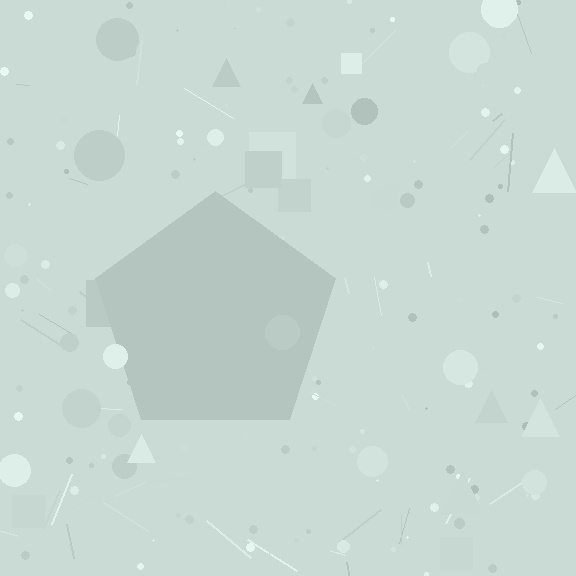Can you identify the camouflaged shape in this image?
The camouflaged shape is a pentagon.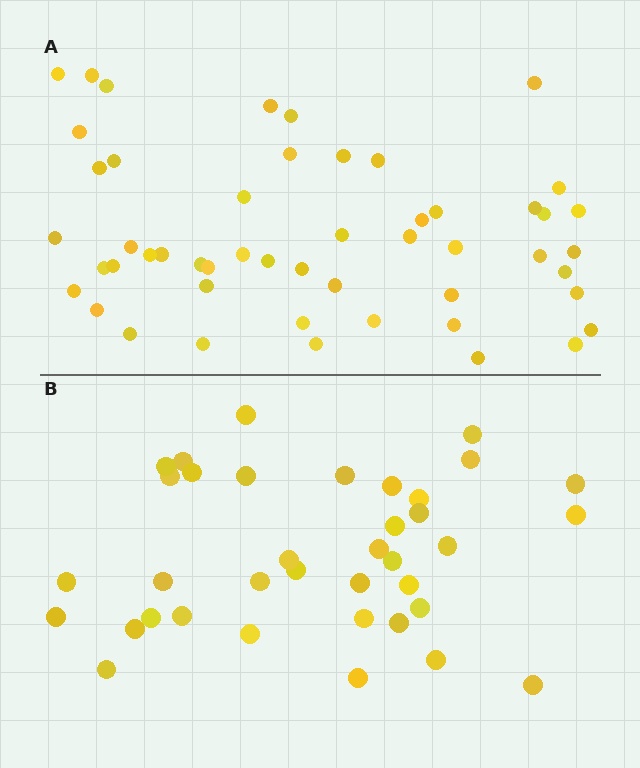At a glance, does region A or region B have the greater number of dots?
Region A (the top region) has more dots.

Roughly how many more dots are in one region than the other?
Region A has approximately 15 more dots than region B.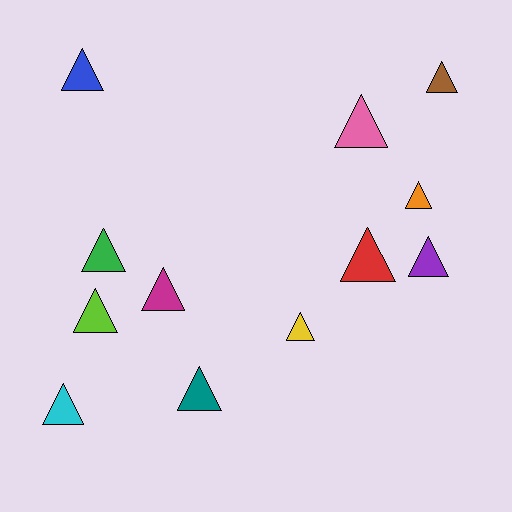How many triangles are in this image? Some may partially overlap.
There are 12 triangles.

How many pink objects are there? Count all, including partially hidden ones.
There is 1 pink object.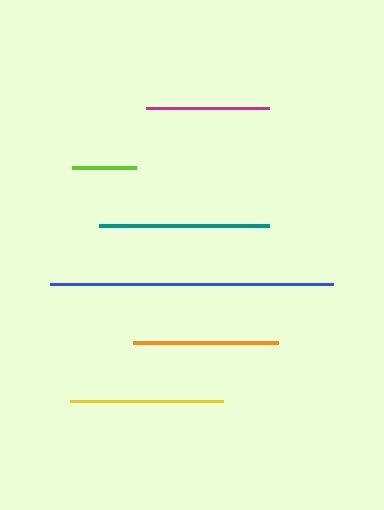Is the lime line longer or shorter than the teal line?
The teal line is longer than the lime line.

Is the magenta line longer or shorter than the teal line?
The teal line is longer than the magenta line.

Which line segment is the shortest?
The lime line is the shortest at approximately 65 pixels.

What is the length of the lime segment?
The lime segment is approximately 65 pixels long.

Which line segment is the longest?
The blue line is the longest at approximately 284 pixels.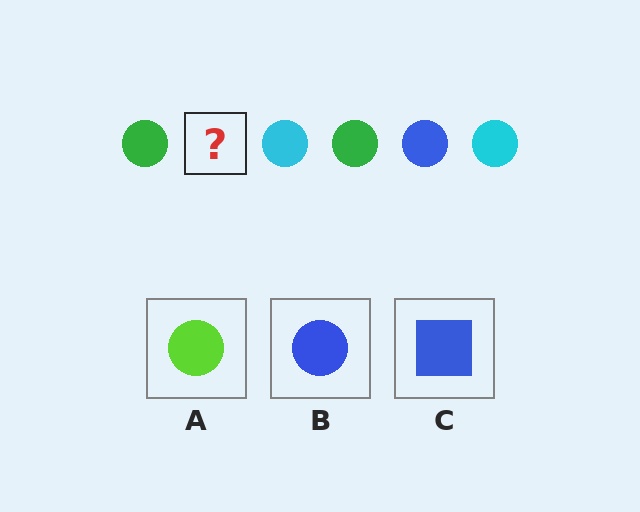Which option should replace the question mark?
Option B.